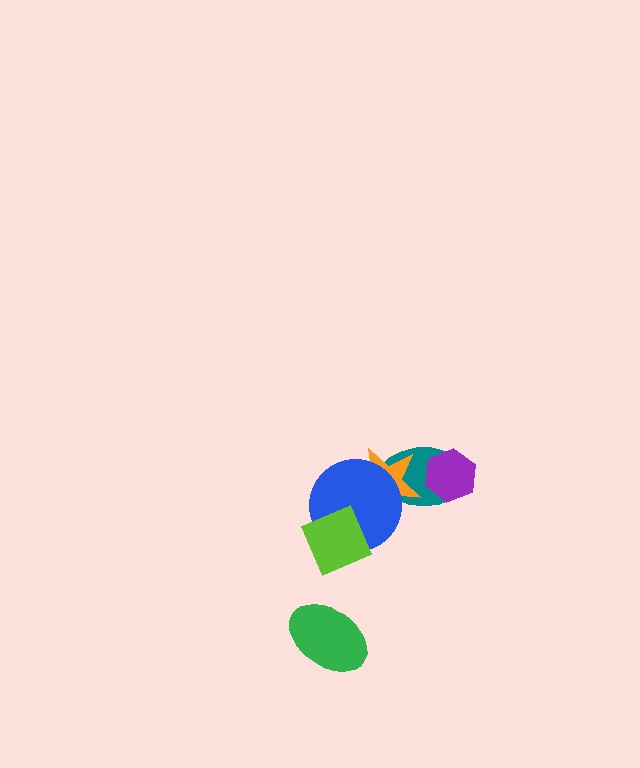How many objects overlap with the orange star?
2 objects overlap with the orange star.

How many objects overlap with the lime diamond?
1 object overlaps with the lime diamond.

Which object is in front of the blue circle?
The lime diamond is in front of the blue circle.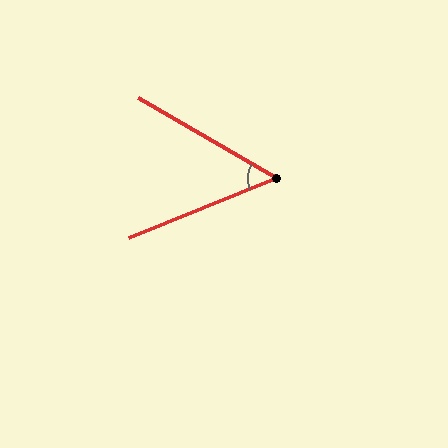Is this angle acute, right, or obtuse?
It is acute.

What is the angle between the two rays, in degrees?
Approximately 52 degrees.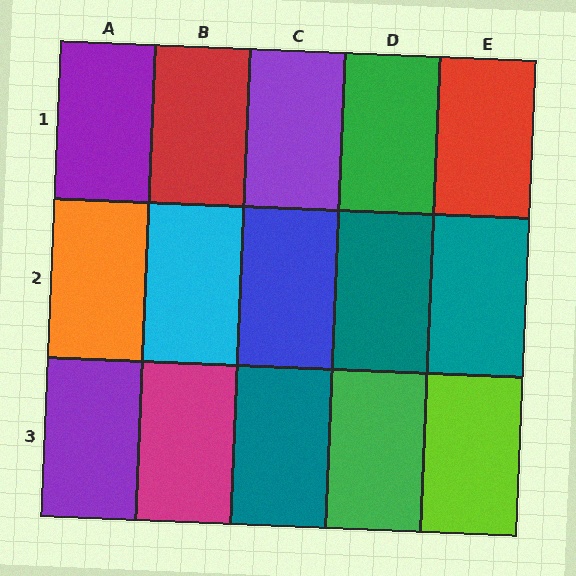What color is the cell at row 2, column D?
Teal.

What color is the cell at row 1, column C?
Purple.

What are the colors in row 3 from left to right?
Purple, magenta, teal, green, lime.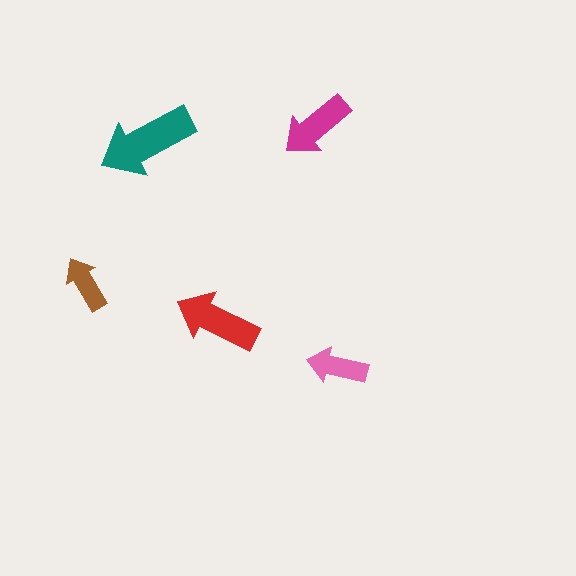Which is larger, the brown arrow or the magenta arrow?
The magenta one.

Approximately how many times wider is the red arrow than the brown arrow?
About 1.5 times wider.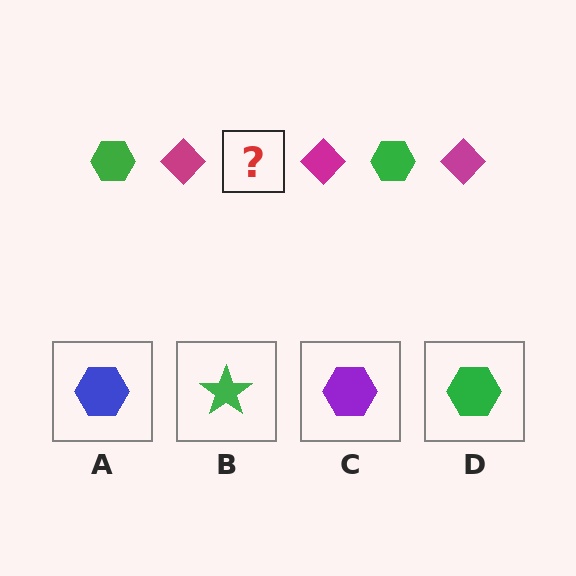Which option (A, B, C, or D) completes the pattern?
D.